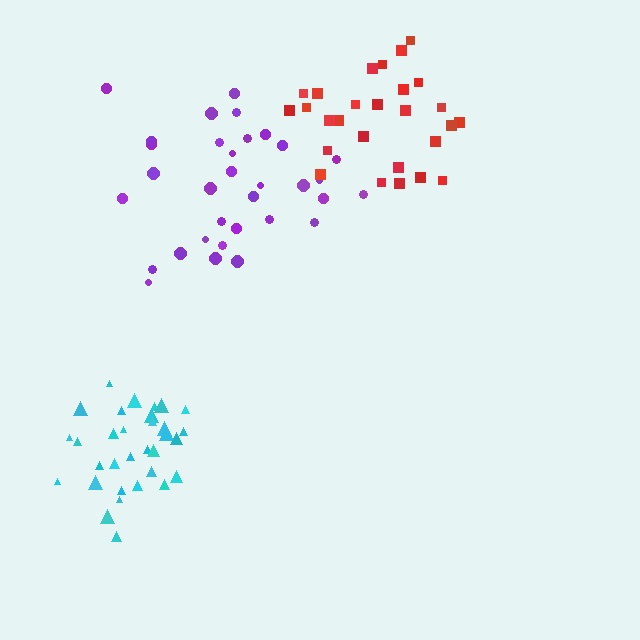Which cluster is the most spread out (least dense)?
Purple.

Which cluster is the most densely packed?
Cyan.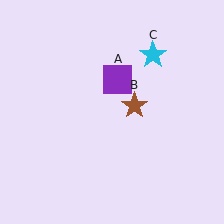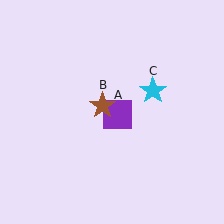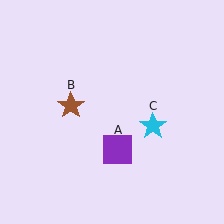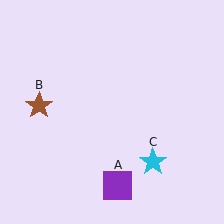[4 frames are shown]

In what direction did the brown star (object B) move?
The brown star (object B) moved left.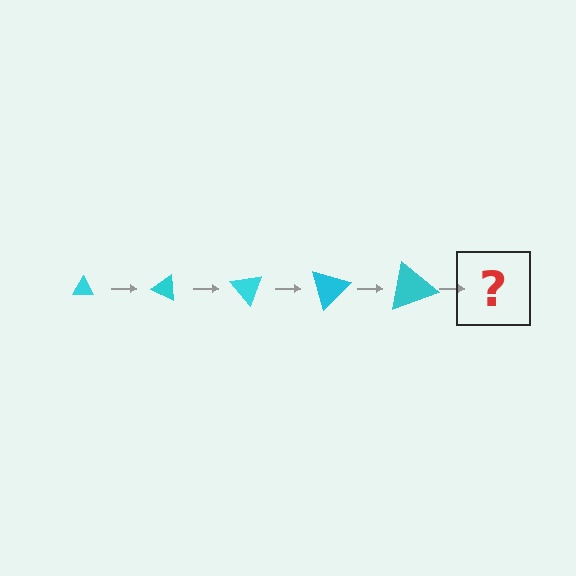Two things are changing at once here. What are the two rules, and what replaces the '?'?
The two rules are that the triangle grows larger each step and it rotates 25 degrees each step. The '?' should be a triangle, larger than the previous one and rotated 125 degrees from the start.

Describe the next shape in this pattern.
It should be a triangle, larger than the previous one and rotated 125 degrees from the start.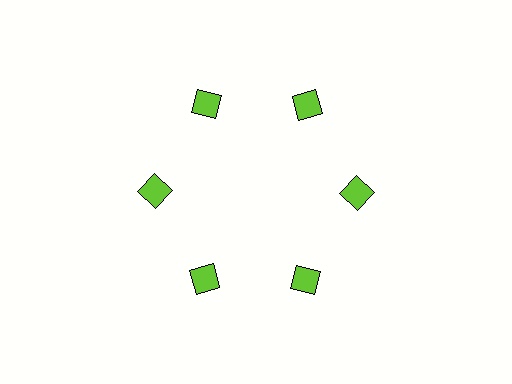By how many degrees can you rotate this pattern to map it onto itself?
The pattern maps onto itself every 60 degrees of rotation.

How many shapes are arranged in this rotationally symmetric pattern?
There are 6 shapes, arranged in 6 groups of 1.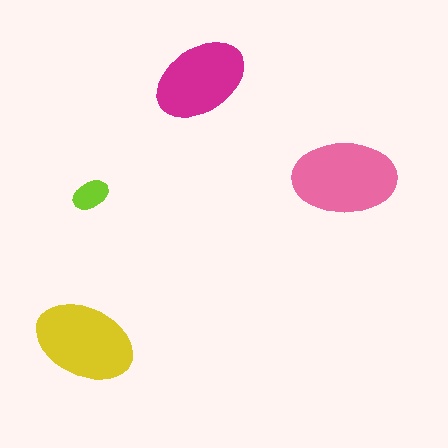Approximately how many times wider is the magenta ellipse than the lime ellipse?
About 2.5 times wider.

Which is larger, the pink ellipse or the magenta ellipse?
The pink one.